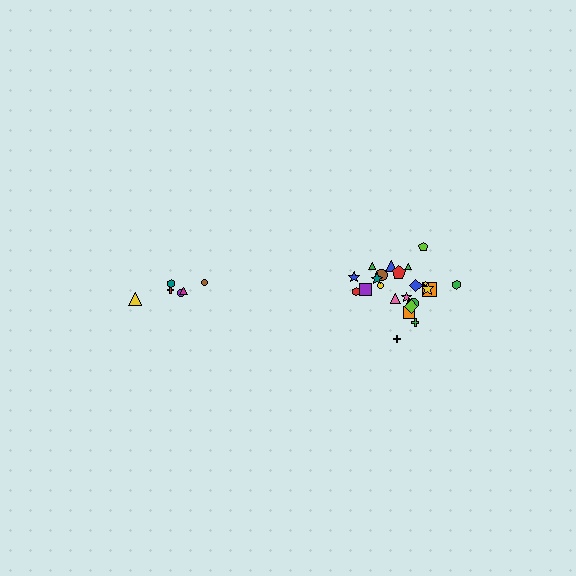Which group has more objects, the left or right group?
The right group.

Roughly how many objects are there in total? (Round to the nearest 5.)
Roughly 30 objects in total.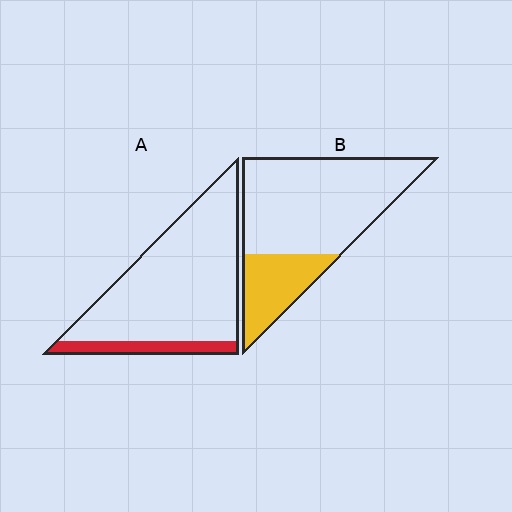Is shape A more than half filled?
No.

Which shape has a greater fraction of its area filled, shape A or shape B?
Shape B.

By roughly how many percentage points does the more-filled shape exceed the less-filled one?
By roughly 15 percentage points (B over A).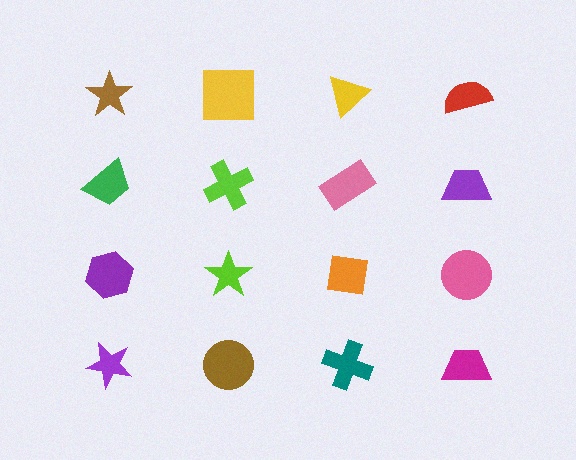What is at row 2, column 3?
A pink rectangle.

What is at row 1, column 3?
A yellow triangle.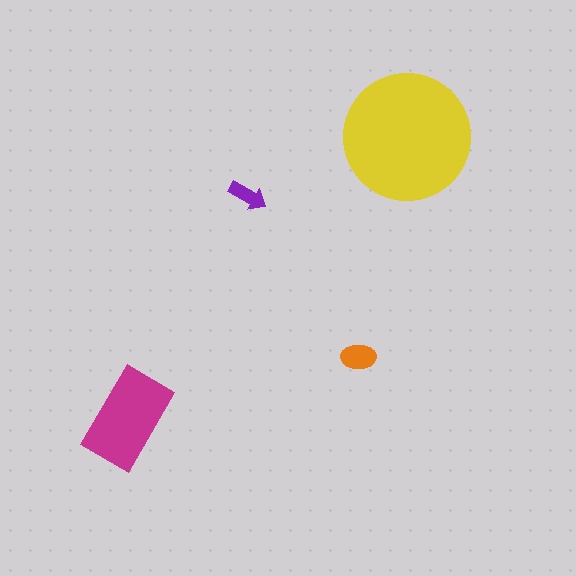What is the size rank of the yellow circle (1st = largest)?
1st.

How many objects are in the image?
There are 4 objects in the image.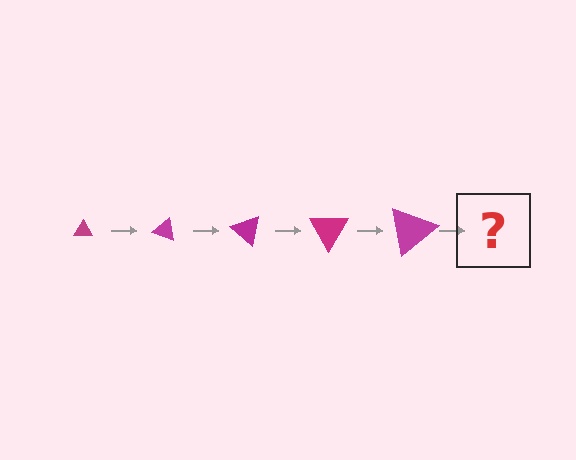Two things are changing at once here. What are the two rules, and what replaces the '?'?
The two rules are that the triangle grows larger each step and it rotates 20 degrees each step. The '?' should be a triangle, larger than the previous one and rotated 100 degrees from the start.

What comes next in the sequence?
The next element should be a triangle, larger than the previous one and rotated 100 degrees from the start.